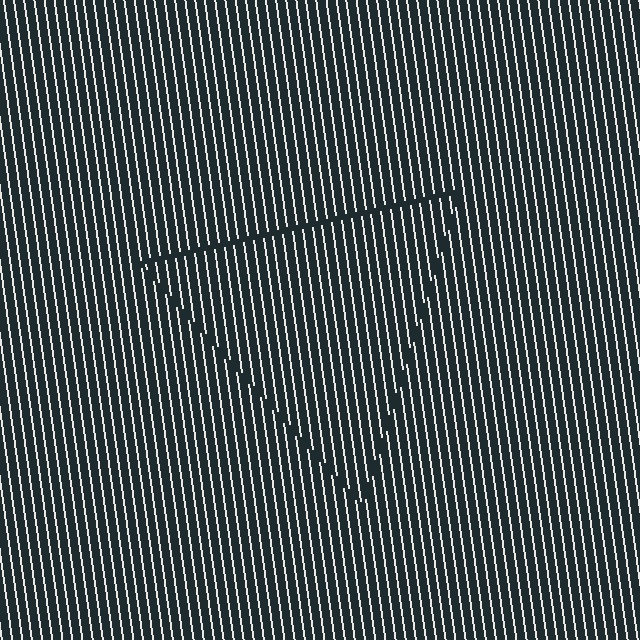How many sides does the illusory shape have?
3 sides — the line-ends trace a triangle.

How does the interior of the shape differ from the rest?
The interior of the shape contains the same grating, shifted by half a period — the contour is defined by the phase discontinuity where line-ends from the inner and outer gratings abut.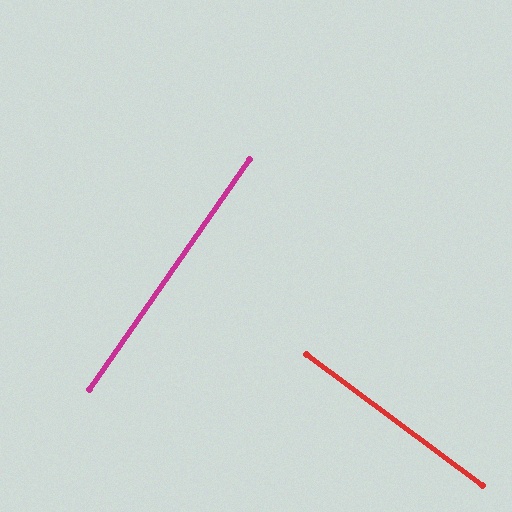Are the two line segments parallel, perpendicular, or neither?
Perpendicular — they meet at approximately 88°.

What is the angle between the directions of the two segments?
Approximately 88 degrees.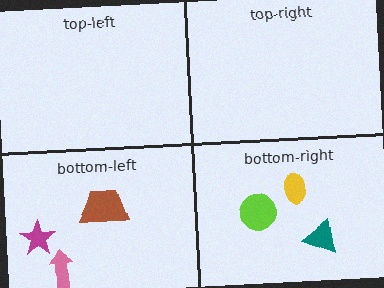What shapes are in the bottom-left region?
The brown trapezoid, the pink arrow, the magenta star.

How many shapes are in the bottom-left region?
3.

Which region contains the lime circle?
The bottom-right region.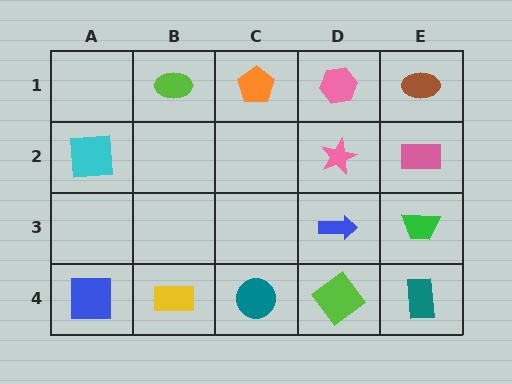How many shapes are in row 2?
3 shapes.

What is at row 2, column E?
A pink rectangle.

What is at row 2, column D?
A pink star.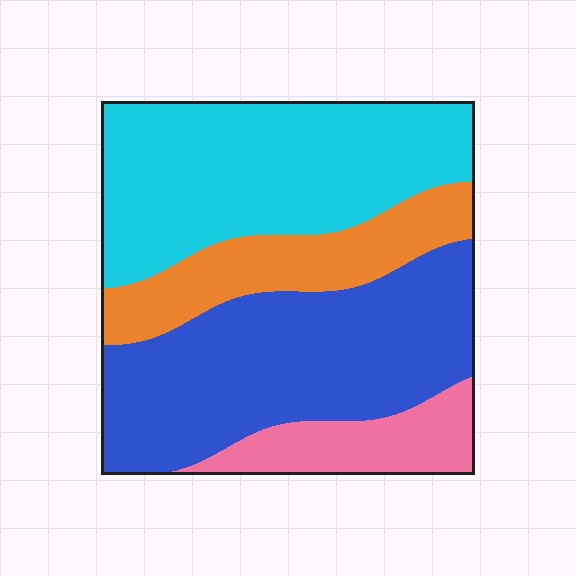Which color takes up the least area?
Pink, at roughly 10%.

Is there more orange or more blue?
Blue.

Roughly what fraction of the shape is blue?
Blue takes up about three eighths (3/8) of the shape.